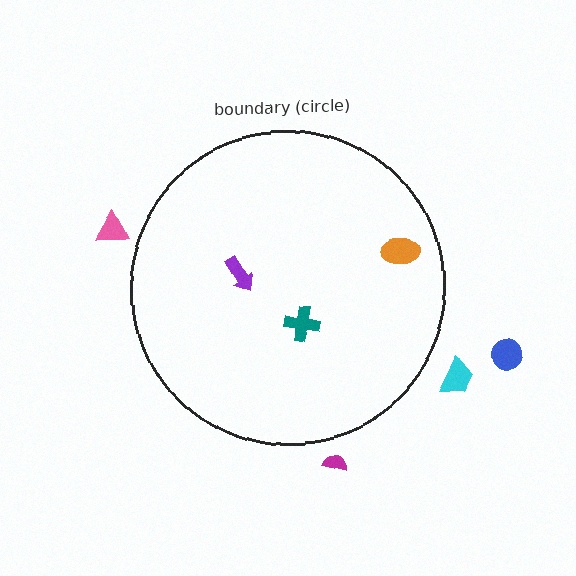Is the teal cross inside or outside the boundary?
Inside.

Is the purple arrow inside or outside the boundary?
Inside.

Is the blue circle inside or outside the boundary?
Outside.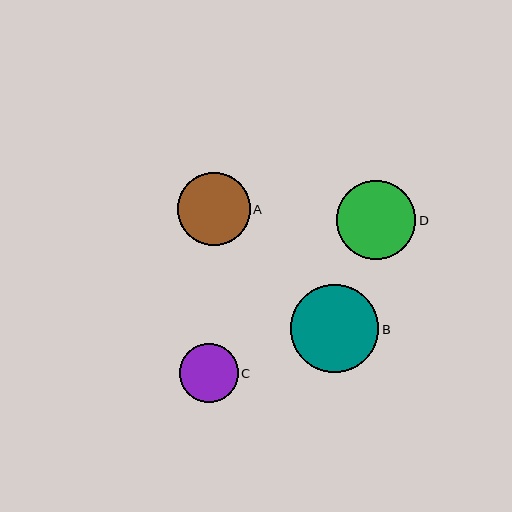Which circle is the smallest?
Circle C is the smallest with a size of approximately 59 pixels.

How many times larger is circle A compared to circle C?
Circle A is approximately 1.2 times the size of circle C.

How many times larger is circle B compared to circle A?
Circle B is approximately 1.2 times the size of circle A.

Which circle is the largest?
Circle B is the largest with a size of approximately 88 pixels.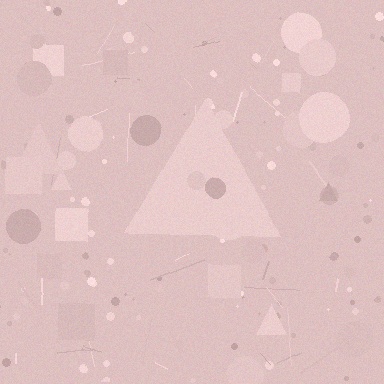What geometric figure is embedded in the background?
A triangle is embedded in the background.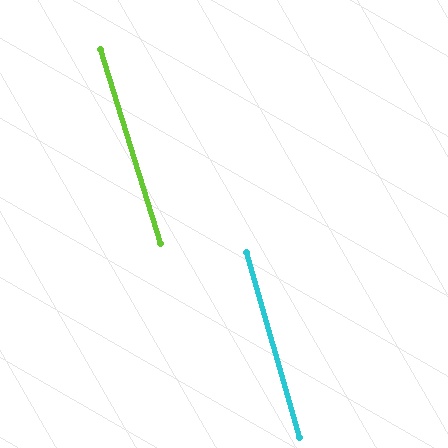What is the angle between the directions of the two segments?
Approximately 1 degree.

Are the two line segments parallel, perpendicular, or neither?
Parallel — their directions differ by only 1.0°.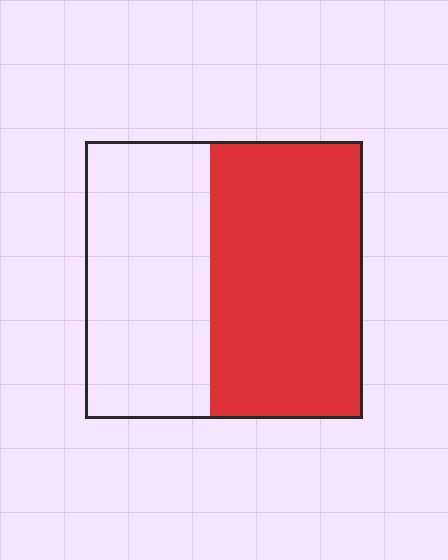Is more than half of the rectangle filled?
Yes.